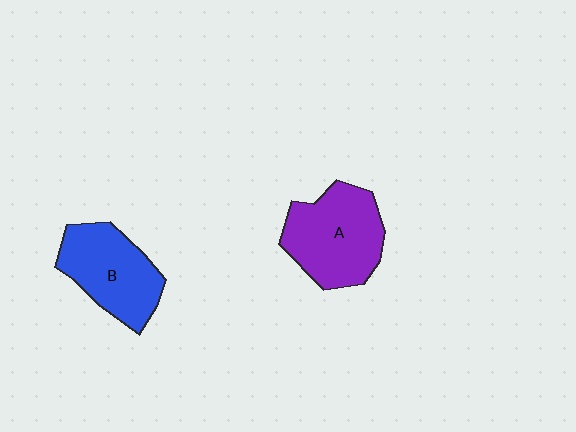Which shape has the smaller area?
Shape B (blue).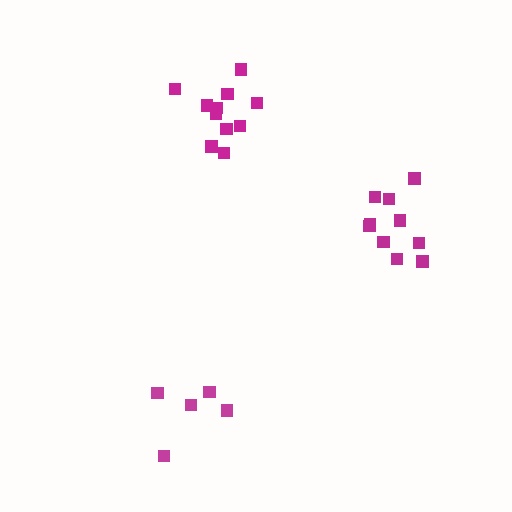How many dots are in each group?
Group 1: 10 dots, Group 2: 5 dots, Group 3: 11 dots (26 total).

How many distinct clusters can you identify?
There are 3 distinct clusters.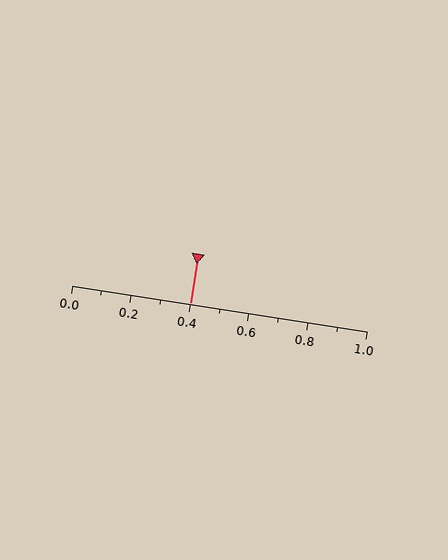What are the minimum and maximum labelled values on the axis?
The axis runs from 0.0 to 1.0.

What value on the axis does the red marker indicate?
The marker indicates approximately 0.4.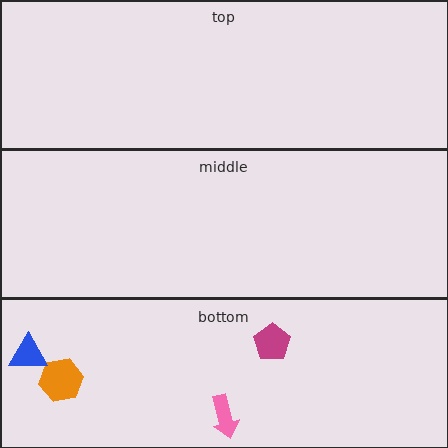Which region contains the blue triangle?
The bottom region.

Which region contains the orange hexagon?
The bottom region.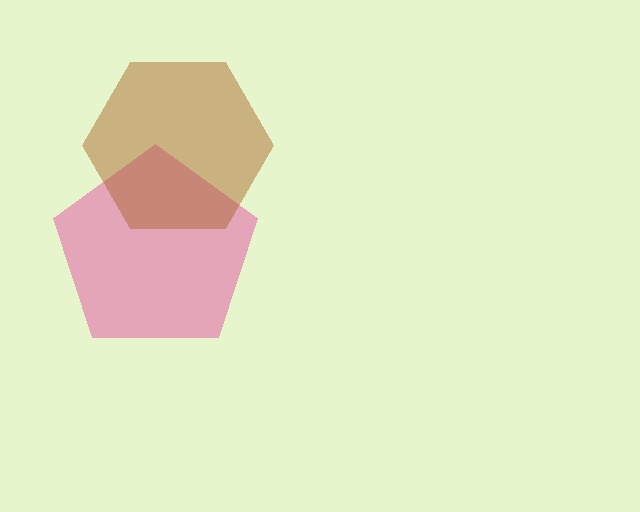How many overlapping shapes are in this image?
There are 2 overlapping shapes in the image.